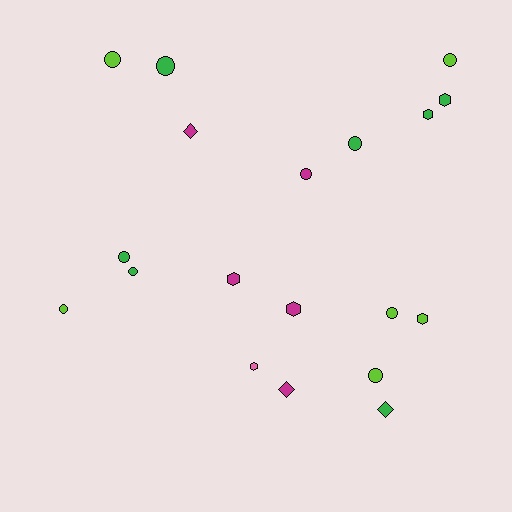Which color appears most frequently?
Green, with 7 objects.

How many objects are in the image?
There are 19 objects.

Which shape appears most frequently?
Circle, with 10 objects.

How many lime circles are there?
There are 5 lime circles.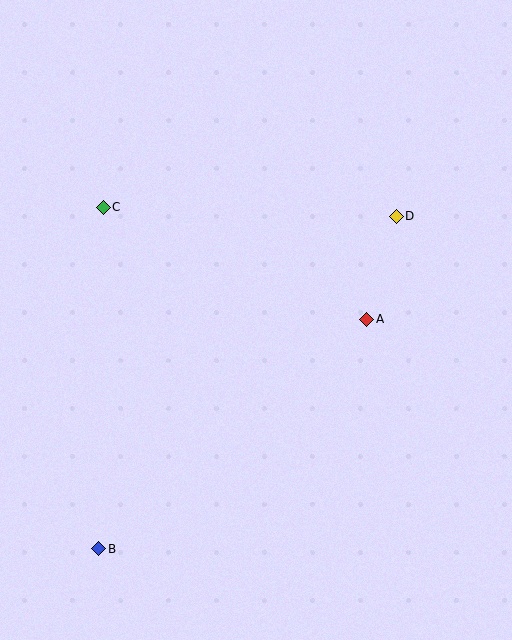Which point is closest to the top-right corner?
Point D is closest to the top-right corner.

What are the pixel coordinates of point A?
Point A is at (367, 319).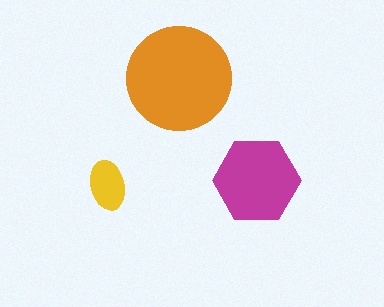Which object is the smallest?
The yellow ellipse.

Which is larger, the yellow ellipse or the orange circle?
The orange circle.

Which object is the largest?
The orange circle.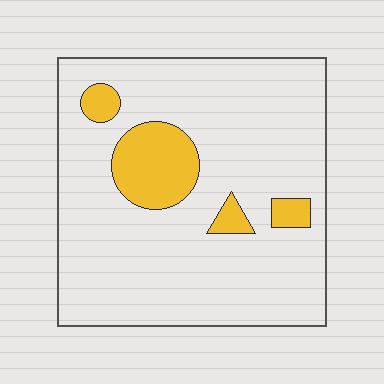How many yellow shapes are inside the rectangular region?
4.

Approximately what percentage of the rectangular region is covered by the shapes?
Approximately 15%.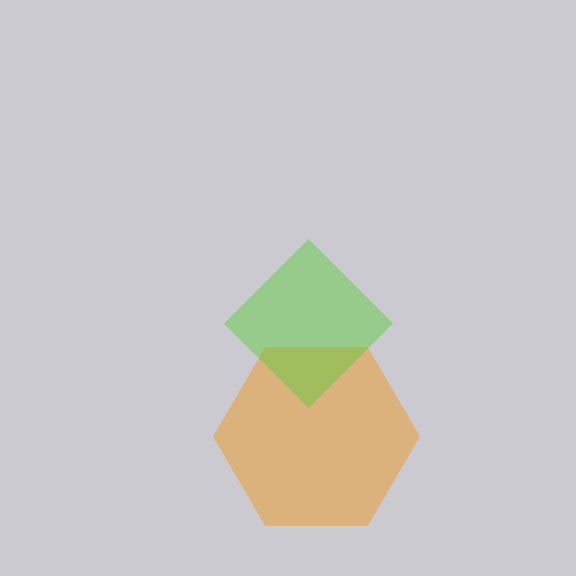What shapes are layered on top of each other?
The layered shapes are: an orange hexagon, a lime diamond.